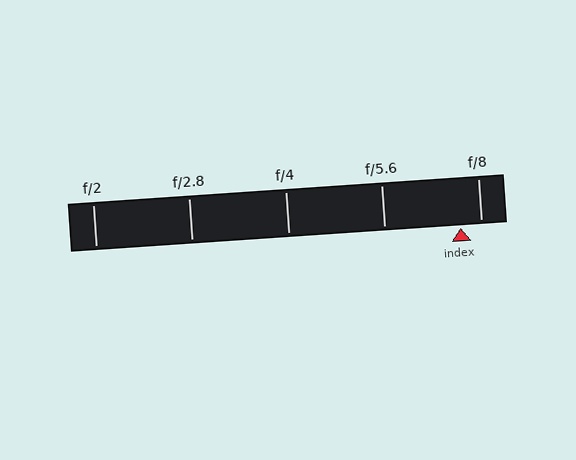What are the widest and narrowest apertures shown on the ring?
The widest aperture shown is f/2 and the narrowest is f/8.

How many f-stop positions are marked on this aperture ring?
There are 5 f-stop positions marked.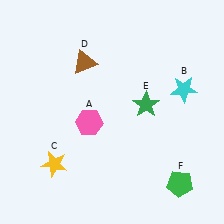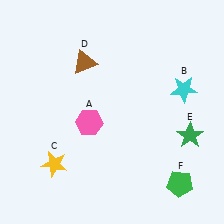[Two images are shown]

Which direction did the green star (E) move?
The green star (E) moved right.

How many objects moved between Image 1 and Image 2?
1 object moved between the two images.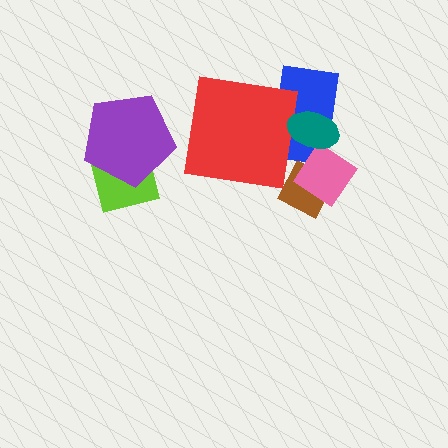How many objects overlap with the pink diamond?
3 objects overlap with the pink diamond.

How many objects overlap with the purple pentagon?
1 object overlaps with the purple pentagon.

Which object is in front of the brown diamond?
The pink diamond is in front of the brown diamond.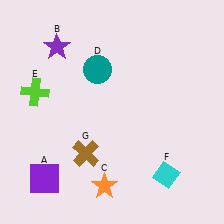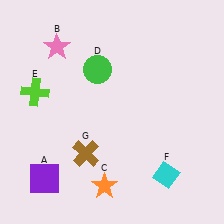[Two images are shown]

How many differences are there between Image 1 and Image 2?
There are 2 differences between the two images.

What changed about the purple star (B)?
In Image 1, B is purple. In Image 2, it changed to pink.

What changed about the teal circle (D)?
In Image 1, D is teal. In Image 2, it changed to green.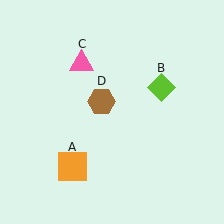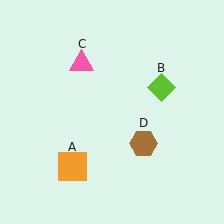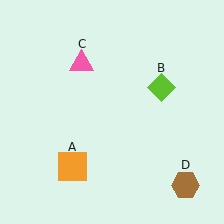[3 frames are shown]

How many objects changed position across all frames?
1 object changed position: brown hexagon (object D).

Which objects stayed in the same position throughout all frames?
Orange square (object A) and lime diamond (object B) and pink triangle (object C) remained stationary.